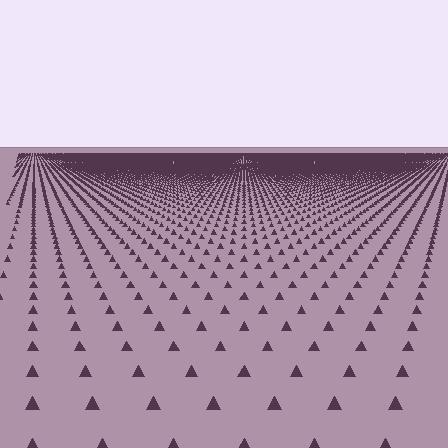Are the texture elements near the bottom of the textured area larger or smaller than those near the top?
Larger. Near the bottom, elements are closer to the viewer and appear at a bigger on-screen size.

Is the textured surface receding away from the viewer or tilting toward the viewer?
The surface is receding away from the viewer. Texture elements get smaller and denser toward the top.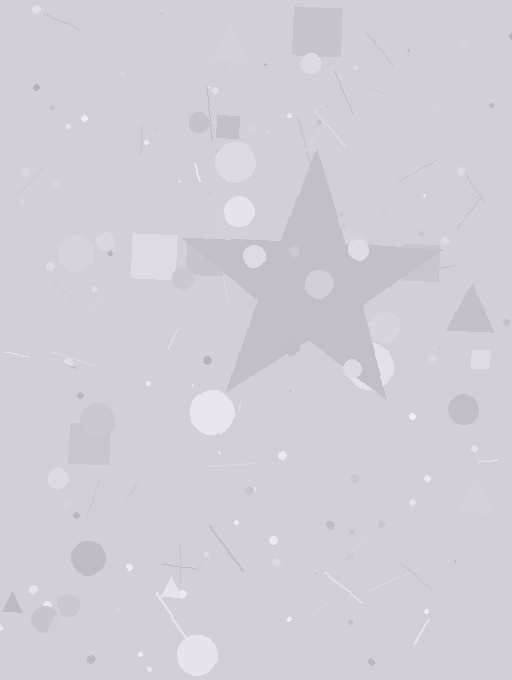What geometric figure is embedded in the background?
A star is embedded in the background.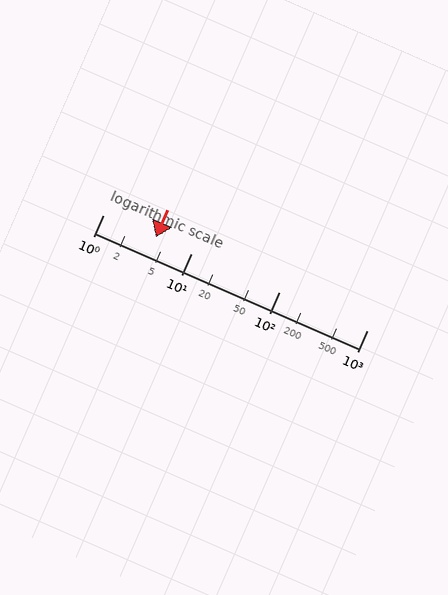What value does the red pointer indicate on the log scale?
The pointer indicates approximately 4.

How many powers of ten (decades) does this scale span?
The scale spans 3 decades, from 1 to 1000.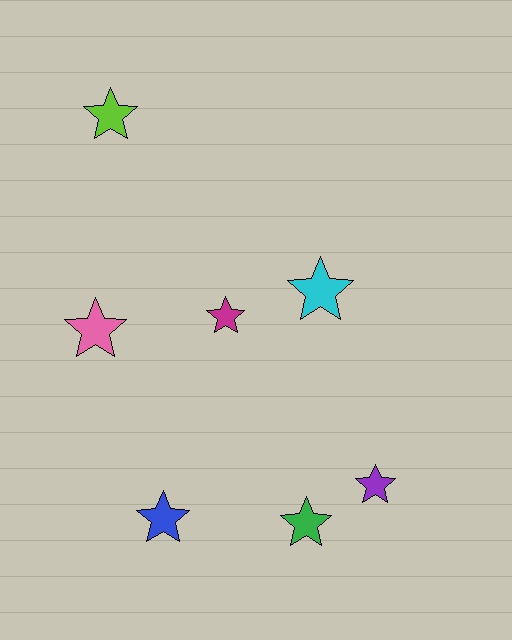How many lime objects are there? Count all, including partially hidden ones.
There is 1 lime object.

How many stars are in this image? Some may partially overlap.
There are 7 stars.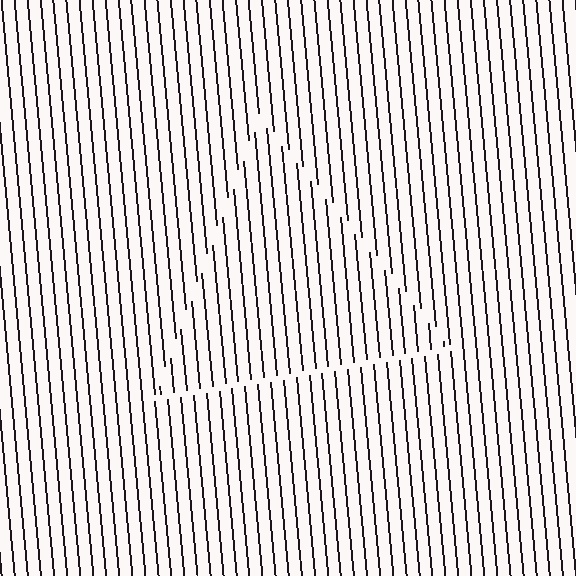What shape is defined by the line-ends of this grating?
An illusory triangle. The interior of the shape contains the same grating, shifted by half a period — the contour is defined by the phase discontinuity where line-ends from the inner and outer gratings abut.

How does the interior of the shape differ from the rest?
The interior of the shape contains the same grating, shifted by half a period — the contour is defined by the phase discontinuity where line-ends from the inner and outer gratings abut.